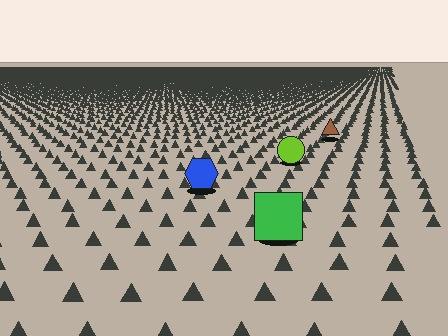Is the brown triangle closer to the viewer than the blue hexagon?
No. The blue hexagon is closer — you can tell from the texture gradient: the ground texture is coarser near it.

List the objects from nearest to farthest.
From nearest to farthest: the green square, the blue hexagon, the lime circle, the brown triangle.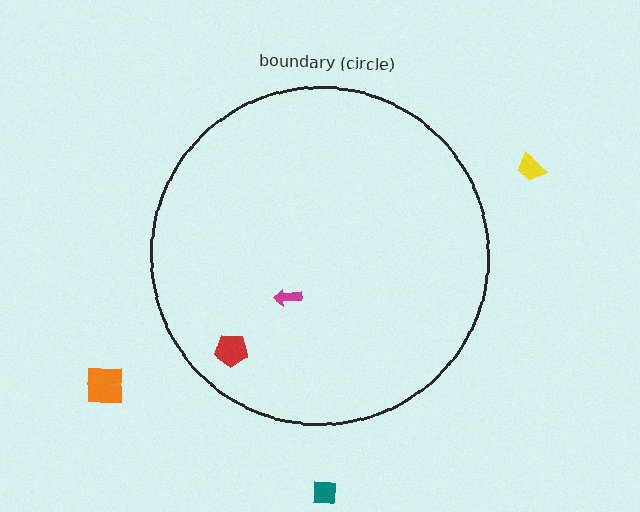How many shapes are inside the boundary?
2 inside, 3 outside.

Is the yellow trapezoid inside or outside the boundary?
Outside.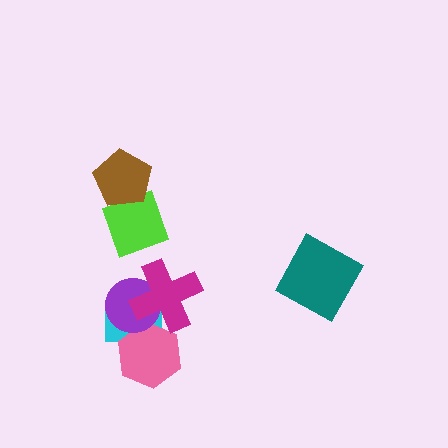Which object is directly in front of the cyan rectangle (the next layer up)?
The pink hexagon is directly in front of the cyan rectangle.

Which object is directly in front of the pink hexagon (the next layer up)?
The purple circle is directly in front of the pink hexagon.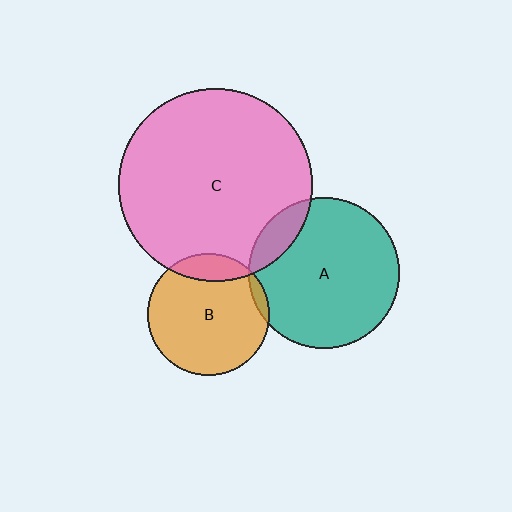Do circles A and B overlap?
Yes.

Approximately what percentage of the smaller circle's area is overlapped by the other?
Approximately 5%.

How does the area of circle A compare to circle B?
Approximately 1.6 times.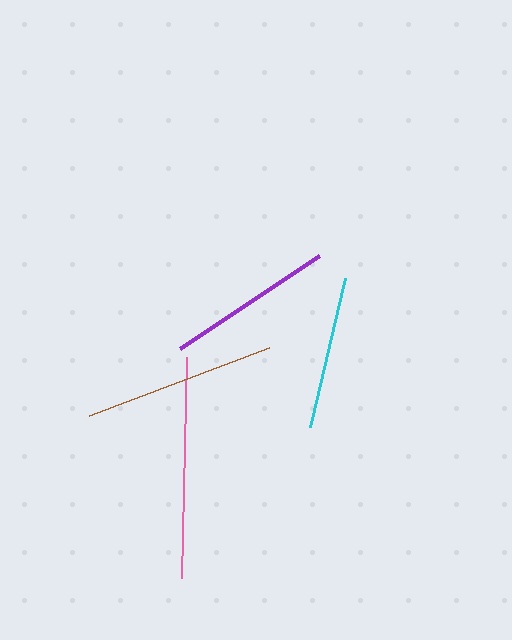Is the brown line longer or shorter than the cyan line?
The brown line is longer than the cyan line.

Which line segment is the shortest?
The cyan line is the shortest at approximately 153 pixels.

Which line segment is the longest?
The pink line is the longest at approximately 221 pixels.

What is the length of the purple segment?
The purple segment is approximately 167 pixels long.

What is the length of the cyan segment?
The cyan segment is approximately 153 pixels long.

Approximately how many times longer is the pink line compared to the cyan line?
The pink line is approximately 1.4 times the length of the cyan line.